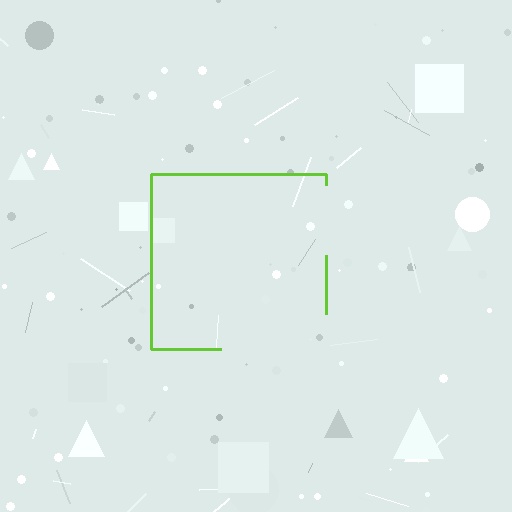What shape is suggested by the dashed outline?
The dashed outline suggests a square.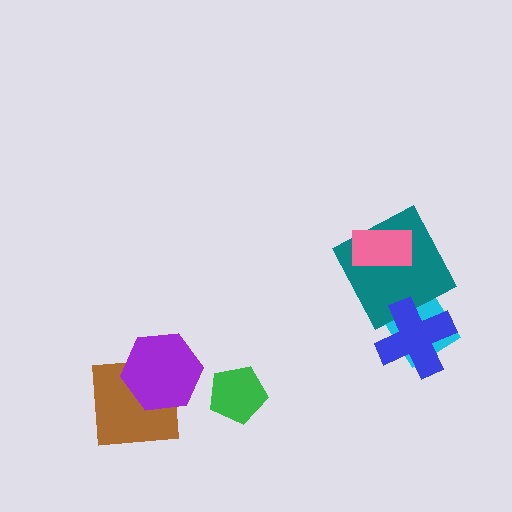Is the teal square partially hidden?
Yes, it is partially covered by another shape.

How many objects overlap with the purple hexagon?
1 object overlaps with the purple hexagon.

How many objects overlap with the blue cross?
2 objects overlap with the blue cross.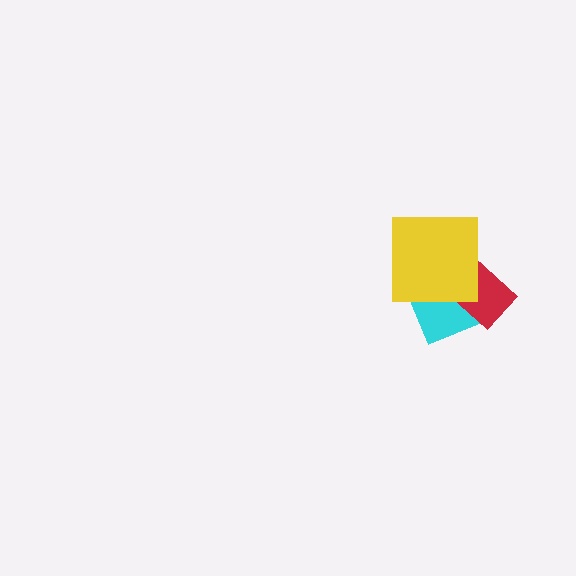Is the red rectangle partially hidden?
Yes, it is partially covered by another shape.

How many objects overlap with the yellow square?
2 objects overlap with the yellow square.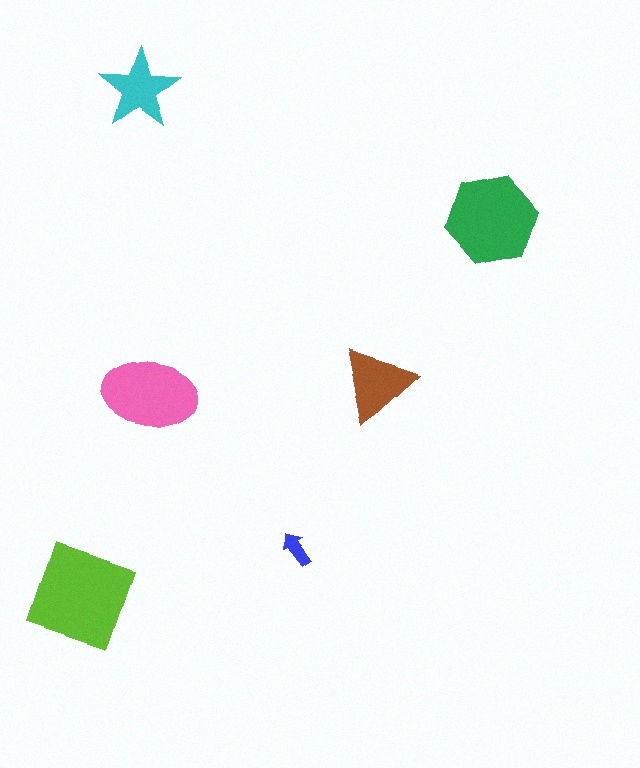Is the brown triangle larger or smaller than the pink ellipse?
Smaller.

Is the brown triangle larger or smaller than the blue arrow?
Larger.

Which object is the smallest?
The blue arrow.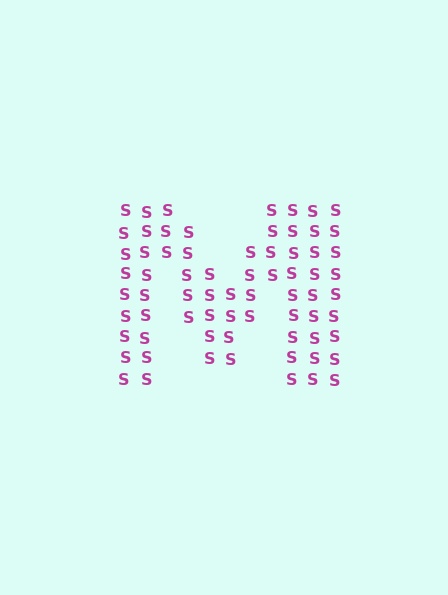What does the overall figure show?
The overall figure shows the letter M.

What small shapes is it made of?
It is made of small letter S's.